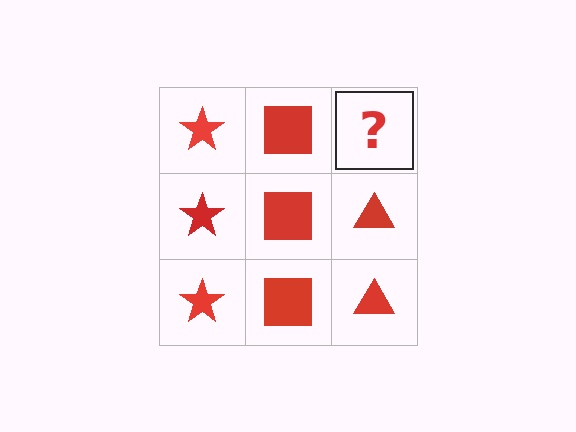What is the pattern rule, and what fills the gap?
The rule is that each column has a consistent shape. The gap should be filled with a red triangle.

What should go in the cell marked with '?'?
The missing cell should contain a red triangle.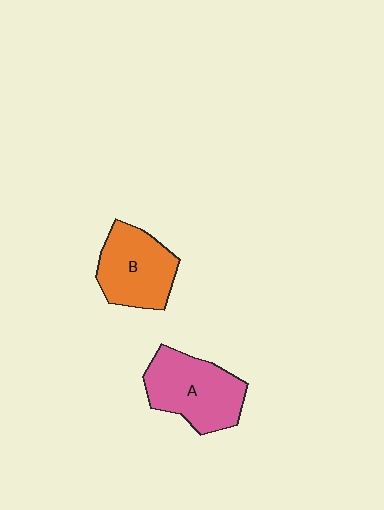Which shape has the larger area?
Shape A (pink).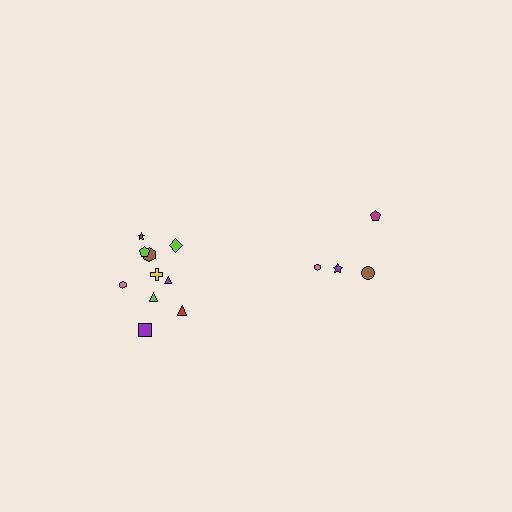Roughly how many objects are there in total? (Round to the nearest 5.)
Roughly 15 objects in total.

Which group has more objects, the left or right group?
The left group.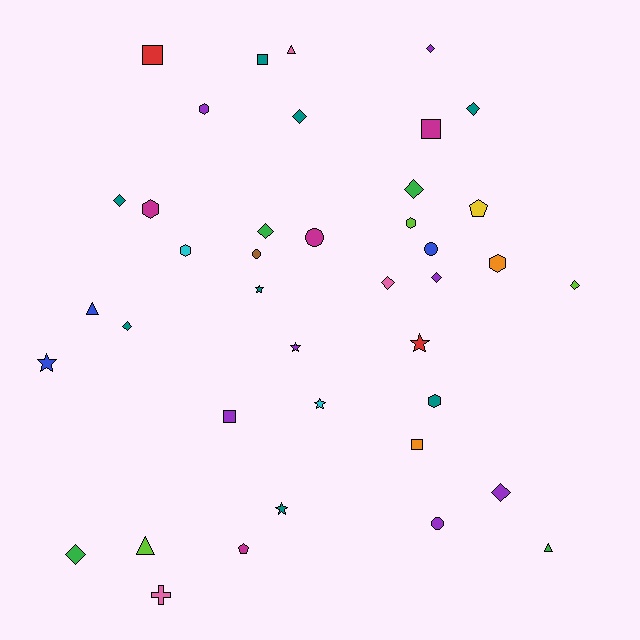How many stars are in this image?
There are 6 stars.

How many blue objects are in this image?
There are 3 blue objects.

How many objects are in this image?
There are 40 objects.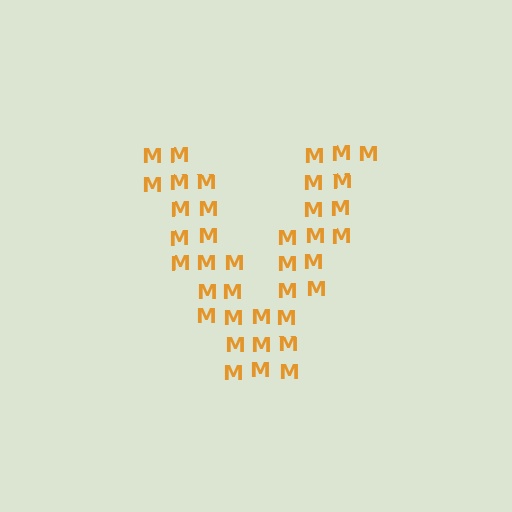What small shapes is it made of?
It is made of small letter M's.